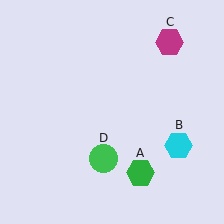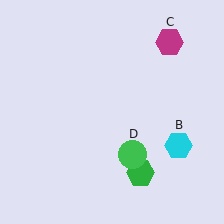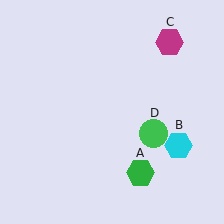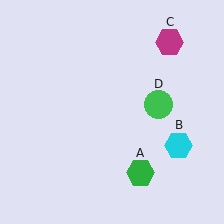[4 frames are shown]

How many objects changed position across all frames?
1 object changed position: green circle (object D).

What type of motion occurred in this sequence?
The green circle (object D) rotated counterclockwise around the center of the scene.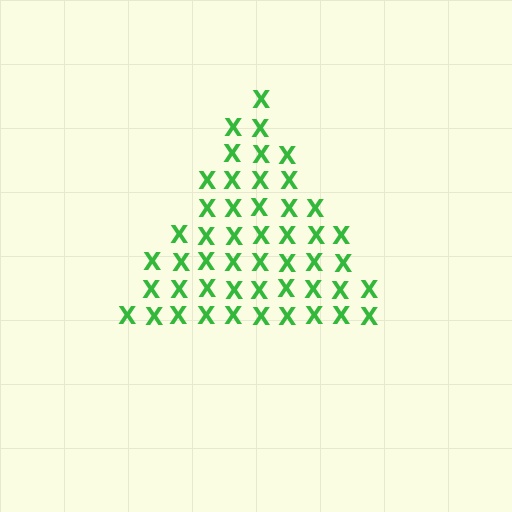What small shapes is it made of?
It is made of small letter X's.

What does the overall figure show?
The overall figure shows a triangle.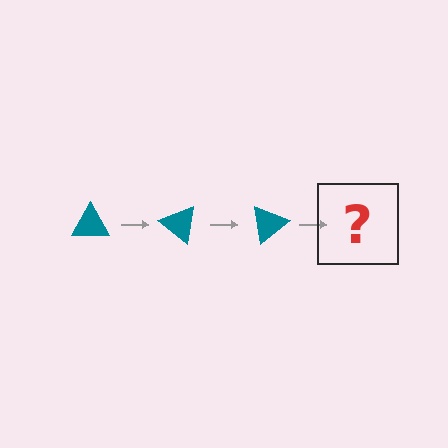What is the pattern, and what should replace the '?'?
The pattern is that the triangle rotates 40 degrees each step. The '?' should be a teal triangle rotated 120 degrees.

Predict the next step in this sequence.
The next step is a teal triangle rotated 120 degrees.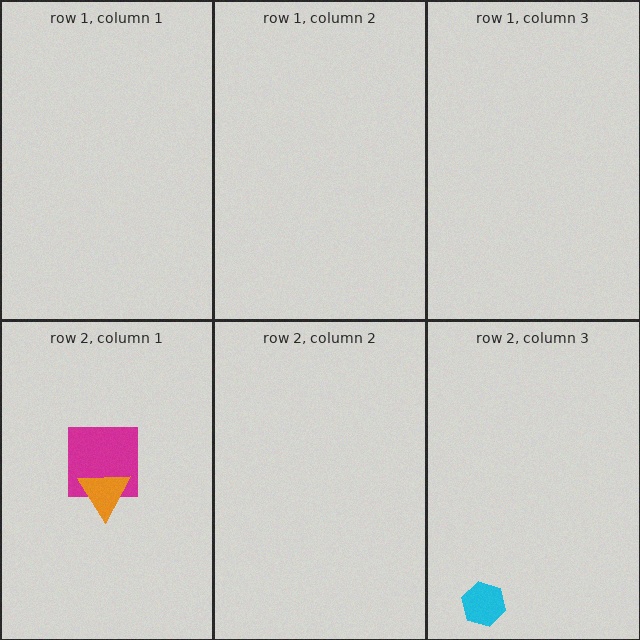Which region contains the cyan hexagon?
The row 2, column 3 region.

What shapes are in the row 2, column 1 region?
The magenta square, the orange triangle.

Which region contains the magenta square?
The row 2, column 1 region.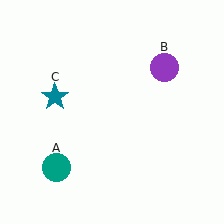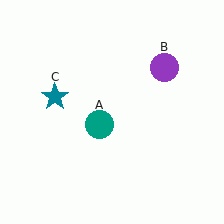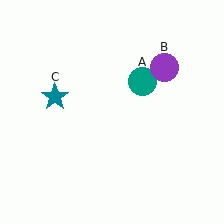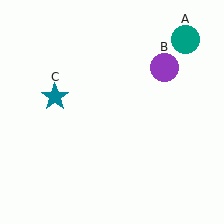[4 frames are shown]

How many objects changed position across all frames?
1 object changed position: teal circle (object A).